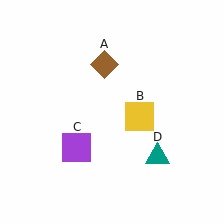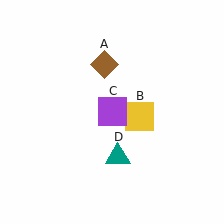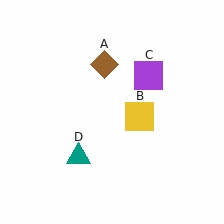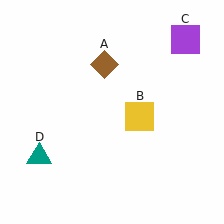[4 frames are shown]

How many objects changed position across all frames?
2 objects changed position: purple square (object C), teal triangle (object D).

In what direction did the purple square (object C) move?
The purple square (object C) moved up and to the right.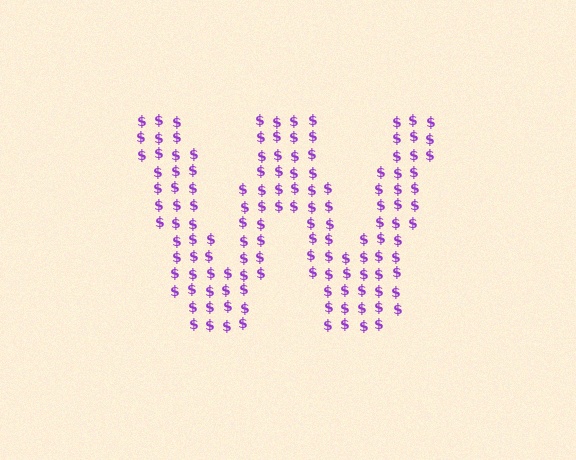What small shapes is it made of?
It is made of small dollar signs.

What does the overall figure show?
The overall figure shows the letter W.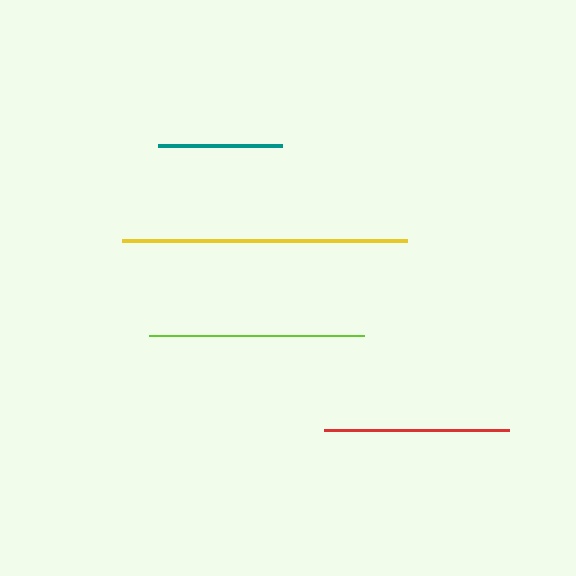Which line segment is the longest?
The yellow line is the longest at approximately 285 pixels.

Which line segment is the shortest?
The teal line is the shortest at approximately 124 pixels.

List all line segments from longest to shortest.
From longest to shortest: yellow, lime, red, teal.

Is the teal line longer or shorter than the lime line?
The lime line is longer than the teal line.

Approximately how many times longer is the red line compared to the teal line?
The red line is approximately 1.5 times the length of the teal line.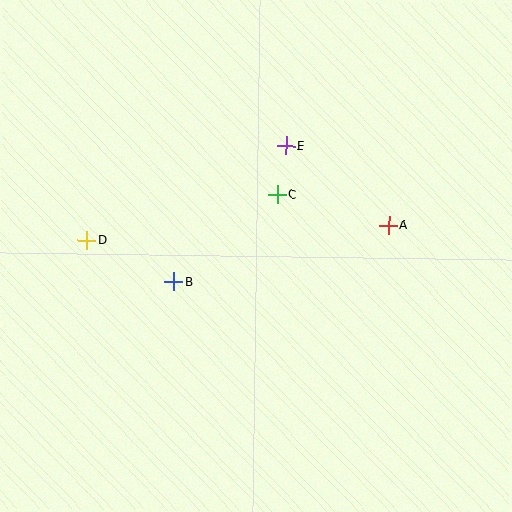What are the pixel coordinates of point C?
Point C is at (277, 194).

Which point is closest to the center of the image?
Point C at (277, 194) is closest to the center.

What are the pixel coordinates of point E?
Point E is at (286, 146).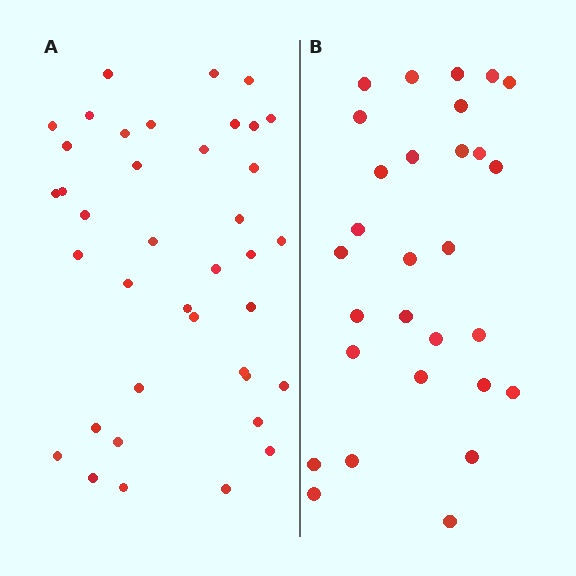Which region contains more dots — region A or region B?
Region A (the left region) has more dots.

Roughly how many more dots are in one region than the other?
Region A has roughly 10 or so more dots than region B.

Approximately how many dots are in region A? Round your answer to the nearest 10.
About 40 dots. (The exact count is 39, which rounds to 40.)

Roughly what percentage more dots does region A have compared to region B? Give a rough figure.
About 35% more.